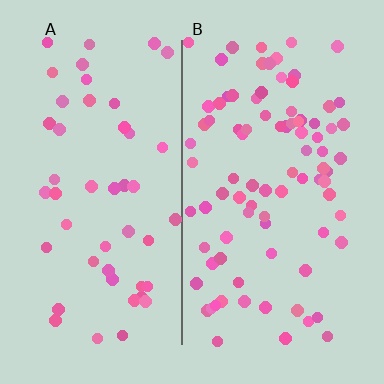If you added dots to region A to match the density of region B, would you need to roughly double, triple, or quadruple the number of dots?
Approximately double.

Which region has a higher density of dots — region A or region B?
B (the right).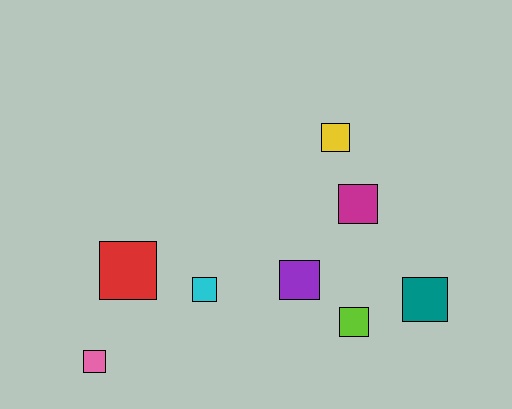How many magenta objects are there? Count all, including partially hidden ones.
There is 1 magenta object.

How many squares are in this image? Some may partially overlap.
There are 8 squares.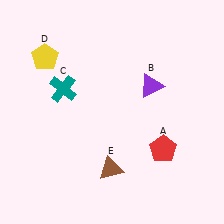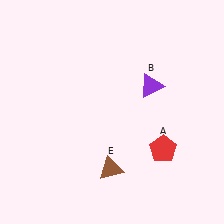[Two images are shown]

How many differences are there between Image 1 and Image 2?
There are 2 differences between the two images.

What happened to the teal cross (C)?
The teal cross (C) was removed in Image 2. It was in the top-left area of Image 1.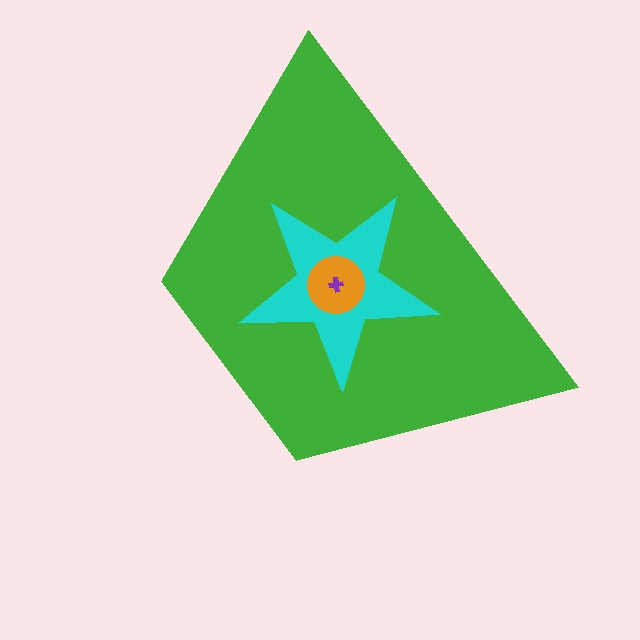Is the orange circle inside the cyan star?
Yes.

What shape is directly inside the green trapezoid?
The cyan star.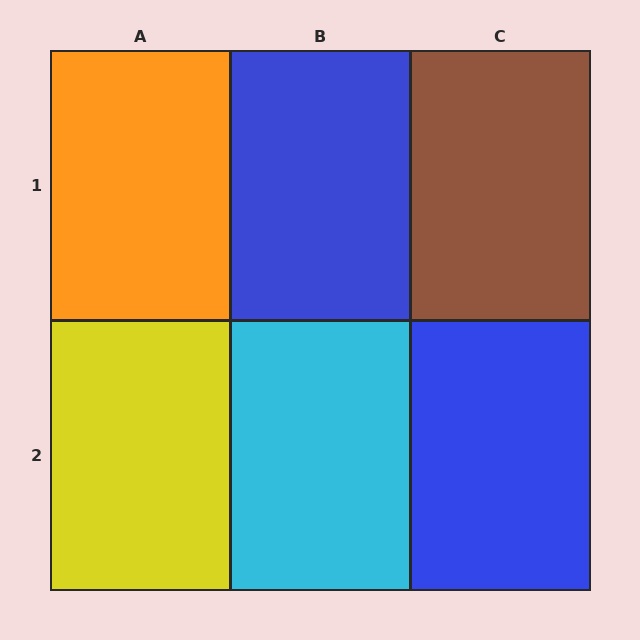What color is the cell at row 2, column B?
Cyan.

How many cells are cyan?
1 cell is cyan.